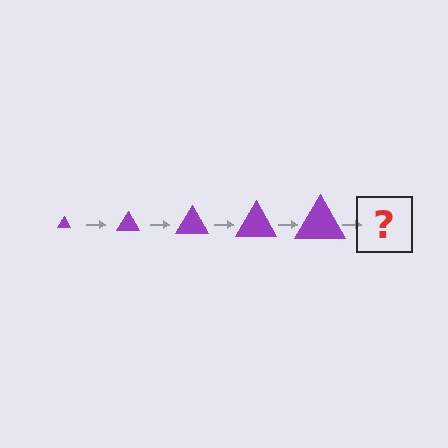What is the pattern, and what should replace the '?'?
The pattern is that the triangle gets progressively larger each step. The '?' should be a purple triangle, larger than the previous one.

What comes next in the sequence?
The next element should be a purple triangle, larger than the previous one.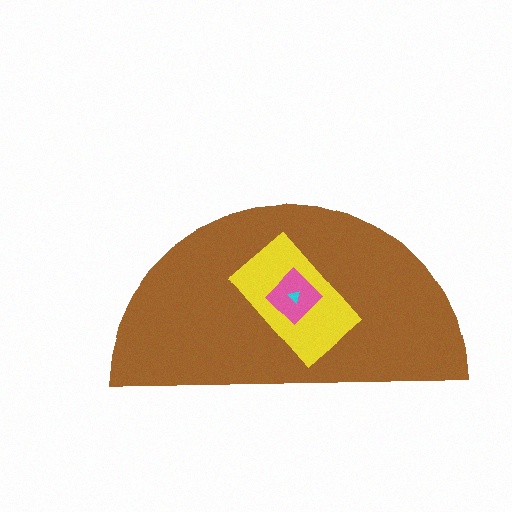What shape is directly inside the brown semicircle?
The yellow rectangle.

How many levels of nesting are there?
4.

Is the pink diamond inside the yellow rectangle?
Yes.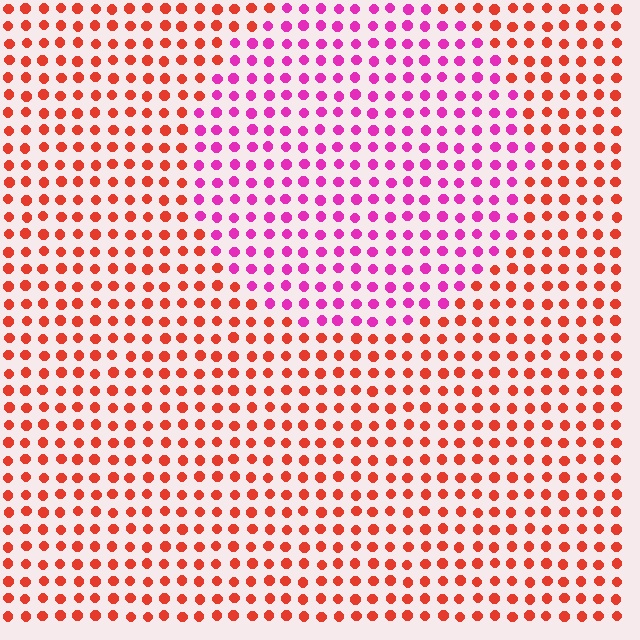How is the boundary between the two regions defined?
The boundary is defined purely by a slight shift in hue (about 51 degrees). Spacing, size, and orientation are identical on both sides.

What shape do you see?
I see a circle.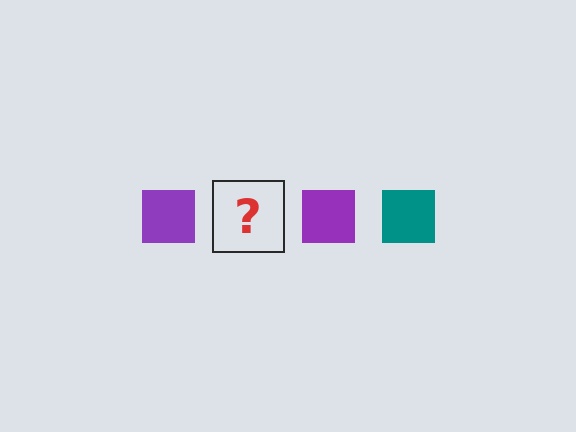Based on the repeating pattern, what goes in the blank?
The blank should be a teal square.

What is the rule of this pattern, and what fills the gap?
The rule is that the pattern cycles through purple, teal squares. The gap should be filled with a teal square.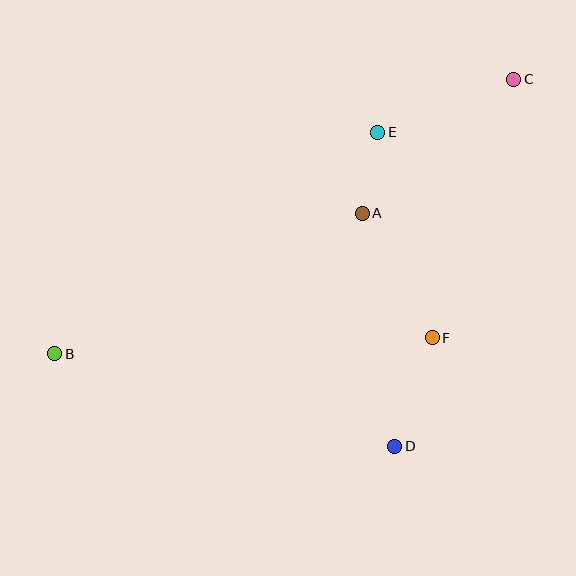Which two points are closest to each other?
Points A and E are closest to each other.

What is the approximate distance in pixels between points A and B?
The distance between A and B is approximately 338 pixels.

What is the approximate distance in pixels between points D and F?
The distance between D and F is approximately 115 pixels.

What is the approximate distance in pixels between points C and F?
The distance between C and F is approximately 271 pixels.